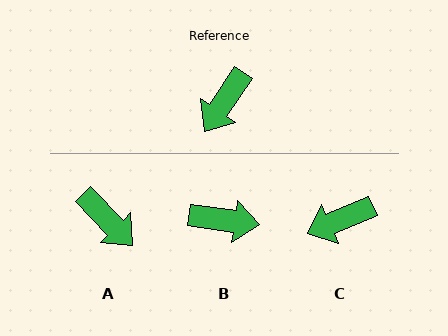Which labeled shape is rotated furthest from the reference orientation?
B, about 116 degrees away.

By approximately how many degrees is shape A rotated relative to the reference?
Approximately 78 degrees counter-clockwise.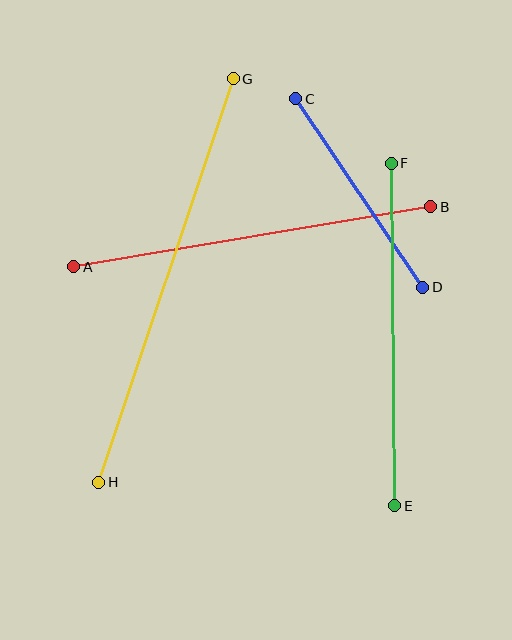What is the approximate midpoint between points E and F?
The midpoint is at approximately (393, 334) pixels.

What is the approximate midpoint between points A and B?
The midpoint is at approximately (252, 237) pixels.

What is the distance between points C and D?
The distance is approximately 227 pixels.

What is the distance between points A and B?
The distance is approximately 362 pixels.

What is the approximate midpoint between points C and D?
The midpoint is at approximately (359, 193) pixels.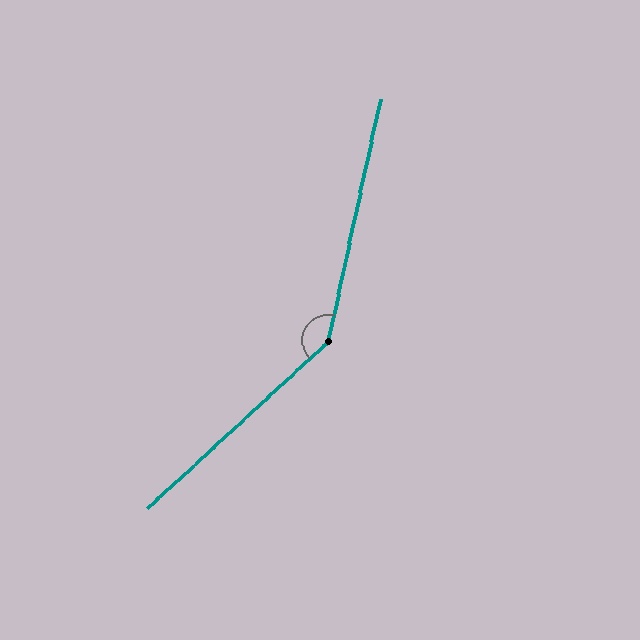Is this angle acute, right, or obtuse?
It is obtuse.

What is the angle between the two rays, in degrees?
Approximately 145 degrees.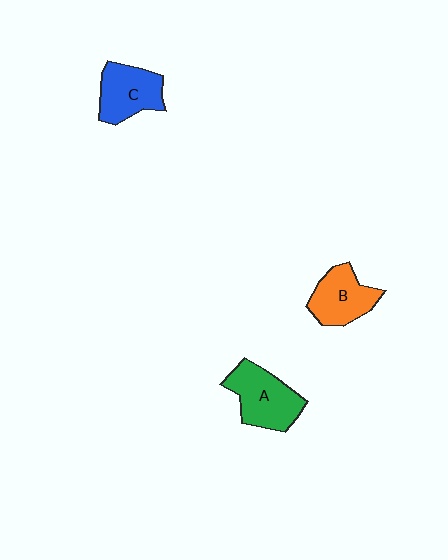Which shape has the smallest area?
Shape B (orange).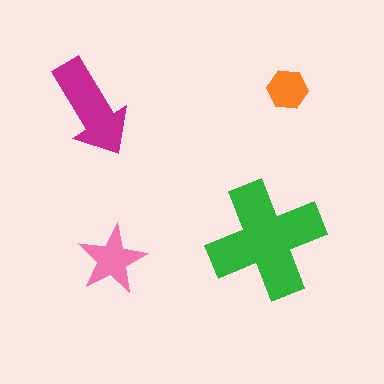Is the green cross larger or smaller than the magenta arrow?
Larger.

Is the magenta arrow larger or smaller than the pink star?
Larger.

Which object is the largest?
The green cross.